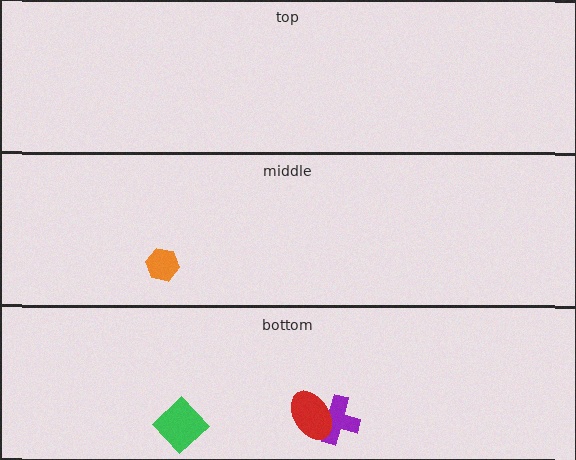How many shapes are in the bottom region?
3.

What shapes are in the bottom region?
The purple cross, the red ellipse, the green diamond.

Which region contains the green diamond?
The bottom region.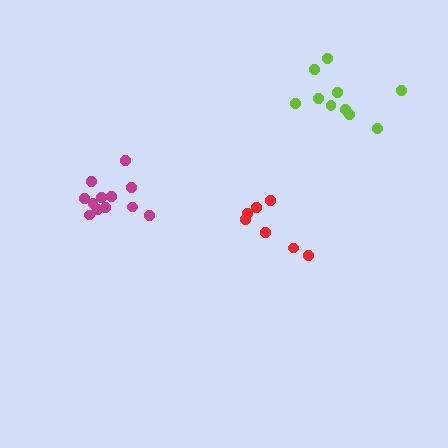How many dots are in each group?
Group 1: 10 dots, Group 2: 7 dots, Group 3: 12 dots (29 total).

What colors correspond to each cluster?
The clusters are colored: lime, red, magenta.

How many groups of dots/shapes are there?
There are 3 groups.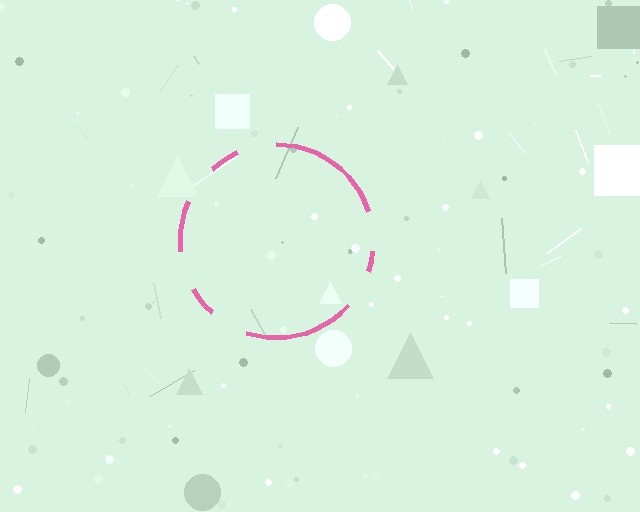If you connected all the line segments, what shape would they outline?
They would outline a circle.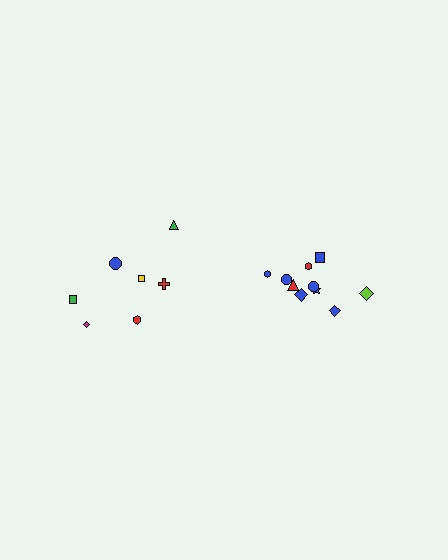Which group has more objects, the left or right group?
The right group.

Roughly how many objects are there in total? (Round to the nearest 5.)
Roughly 15 objects in total.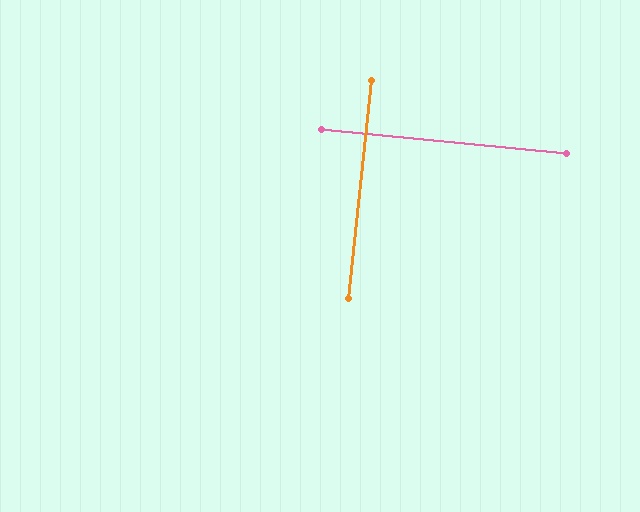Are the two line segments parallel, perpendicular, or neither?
Perpendicular — they meet at approximately 90°.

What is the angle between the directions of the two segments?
Approximately 90 degrees.